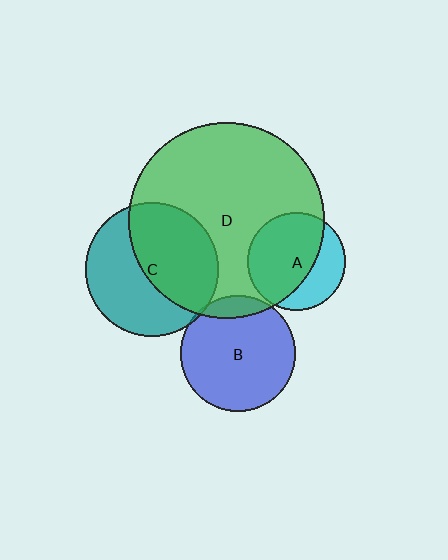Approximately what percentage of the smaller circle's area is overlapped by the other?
Approximately 65%.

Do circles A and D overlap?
Yes.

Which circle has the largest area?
Circle D (green).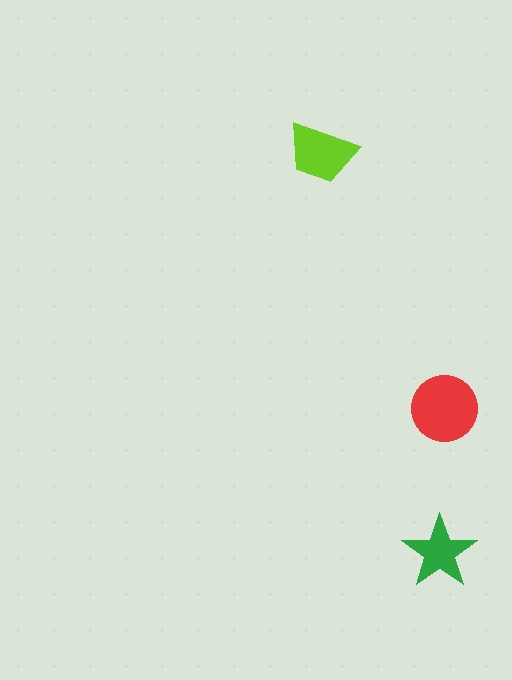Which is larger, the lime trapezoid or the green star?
The lime trapezoid.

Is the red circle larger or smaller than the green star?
Larger.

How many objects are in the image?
There are 3 objects in the image.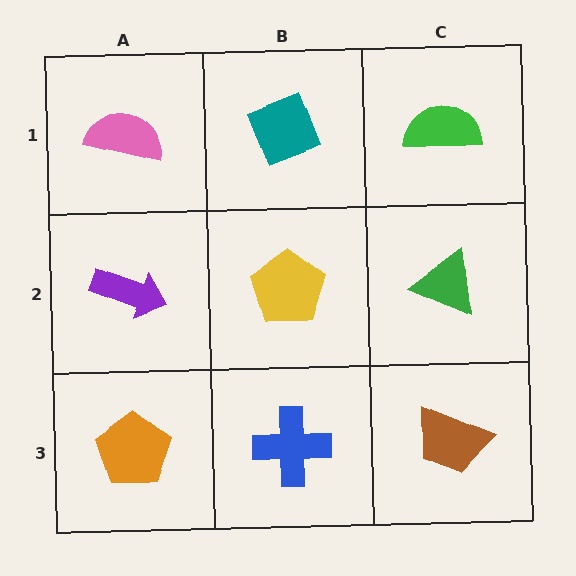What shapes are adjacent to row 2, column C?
A green semicircle (row 1, column C), a brown trapezoid (row 3, column C), a yellow pentagon (row 2, column B).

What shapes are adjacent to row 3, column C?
A green triangle (row 2, column C), a blue cross (row 3, column B).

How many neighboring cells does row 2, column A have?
3.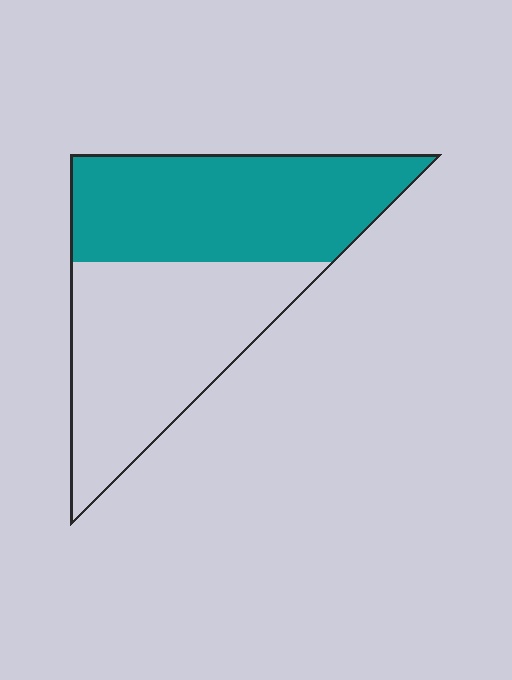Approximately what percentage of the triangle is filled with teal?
Approximately 50%.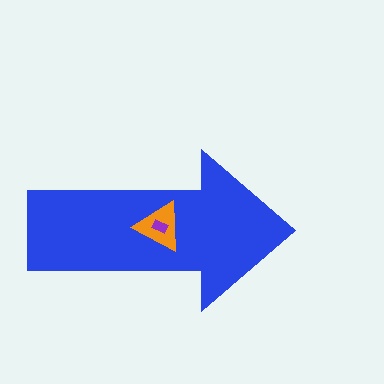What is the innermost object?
The purple rectangle.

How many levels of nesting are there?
3.